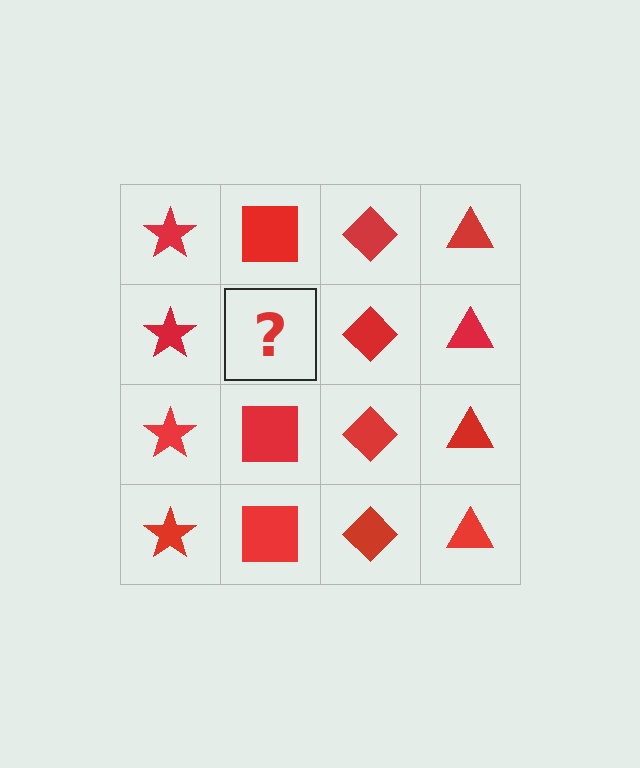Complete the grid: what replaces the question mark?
The question mark should be replaced with a red square.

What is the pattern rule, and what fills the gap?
The rule is that each column has a consistent shape. The gap should be filled with a red square.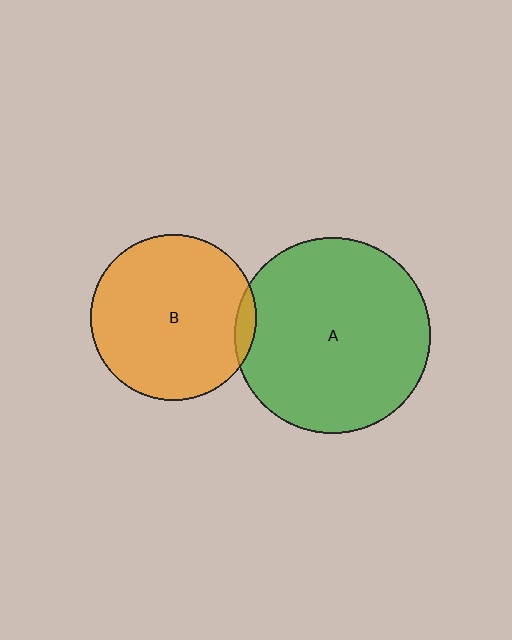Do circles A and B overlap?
Yes.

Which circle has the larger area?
Circle A (green).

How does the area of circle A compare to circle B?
Approximately 1.4 times.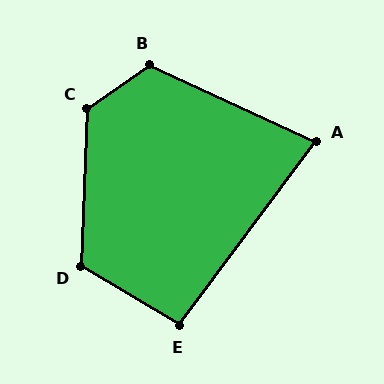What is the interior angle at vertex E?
Approximately 96 degrees (obtuse).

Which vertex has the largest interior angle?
C, at approximately 127 degrees.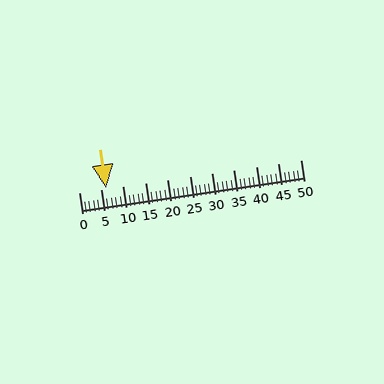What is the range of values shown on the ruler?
The ruler shows values from 0 to 50.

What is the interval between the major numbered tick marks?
The major tick marks are spaced 5 units apart.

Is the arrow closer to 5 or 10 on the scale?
The arrow is closer to 5.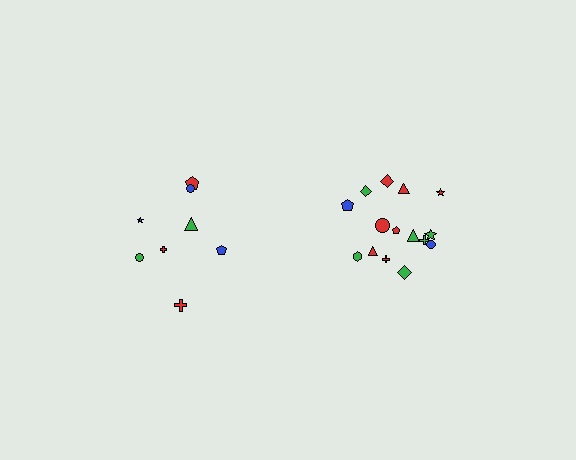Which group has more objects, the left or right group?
The right group.